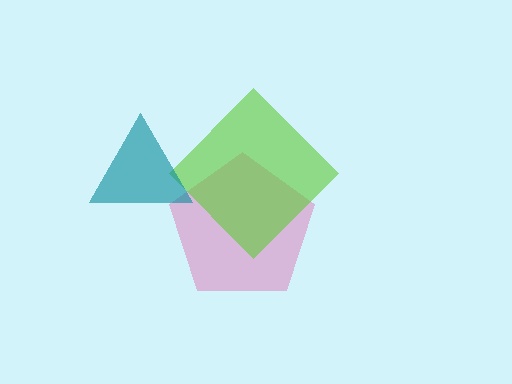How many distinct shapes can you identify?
There are 3 distinct shapes: a pink pentagon, a lime diamond, a teal triangle.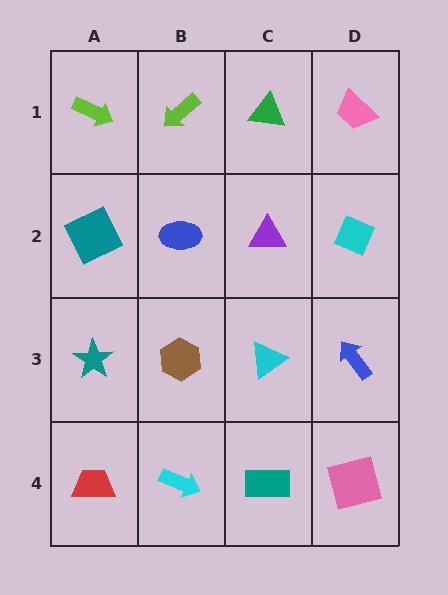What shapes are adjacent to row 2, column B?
A lime arrow (row 1, column B), a brown hexagon (row 3, column B), a teal square (row 2, column A), a purple triangle (row 2, column C).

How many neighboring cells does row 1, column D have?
2.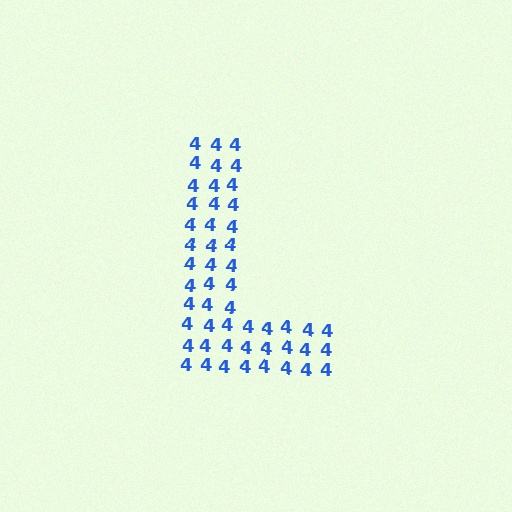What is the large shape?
The large shape is the letter L.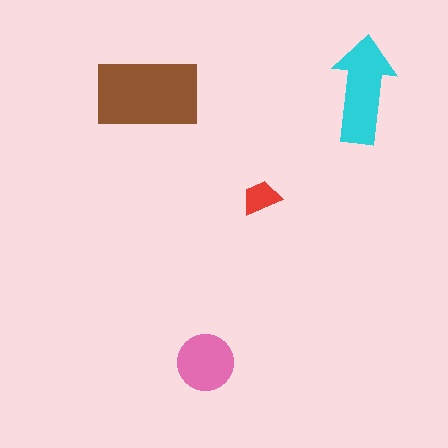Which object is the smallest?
The red trapezoid.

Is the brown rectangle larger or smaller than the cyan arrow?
Larger.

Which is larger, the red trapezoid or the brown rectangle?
The brown rectangle.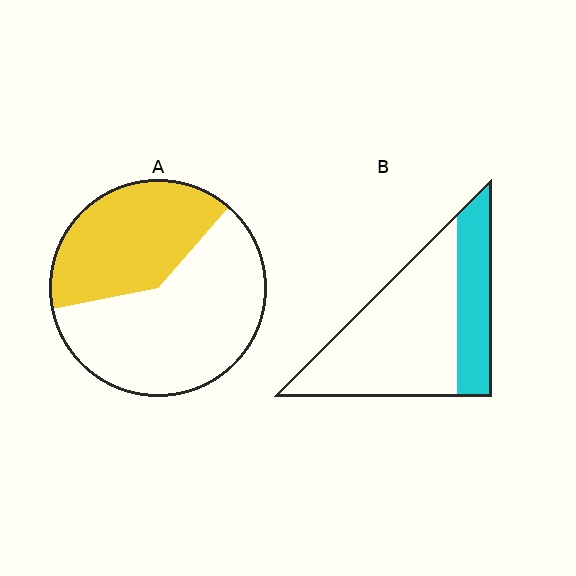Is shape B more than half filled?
No.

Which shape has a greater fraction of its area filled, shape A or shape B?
Shape A.